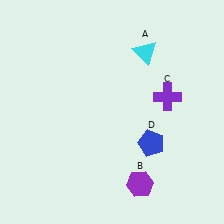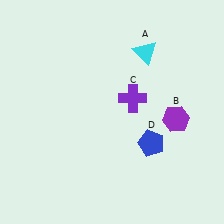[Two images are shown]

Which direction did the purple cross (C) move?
The purple cross (C) moved left.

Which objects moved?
The objects that moved are: the purple hexagon (B), the purple cross (C).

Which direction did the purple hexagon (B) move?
The purple hexagon (B) moved up.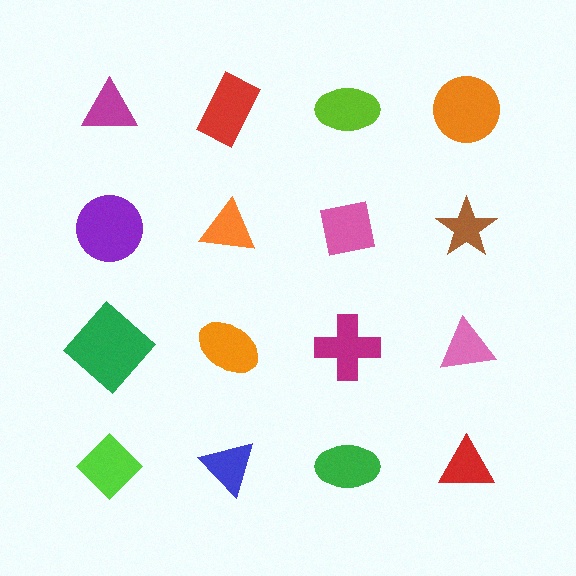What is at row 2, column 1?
A purple circle.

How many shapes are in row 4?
4 shapes.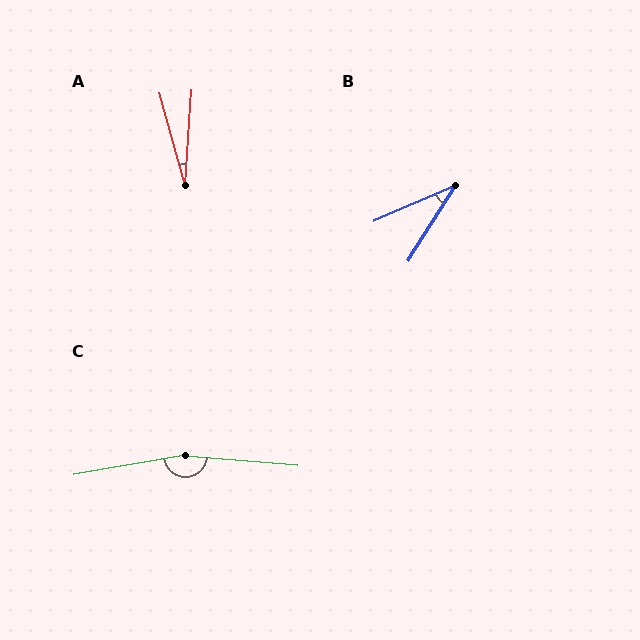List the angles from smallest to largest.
A (19°), B (34°), C (165°).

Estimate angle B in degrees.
Approximately 34 degrees.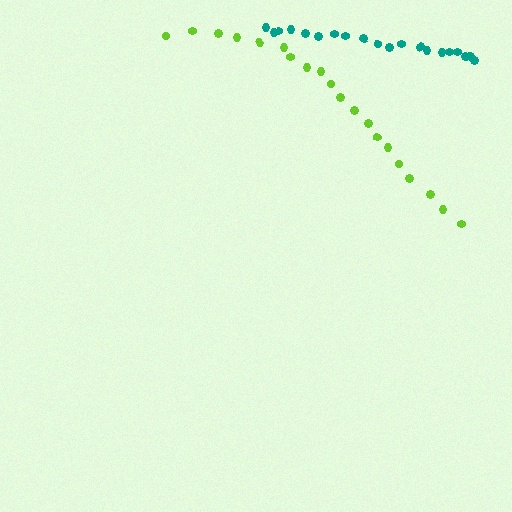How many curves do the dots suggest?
There are 2 distinct paths.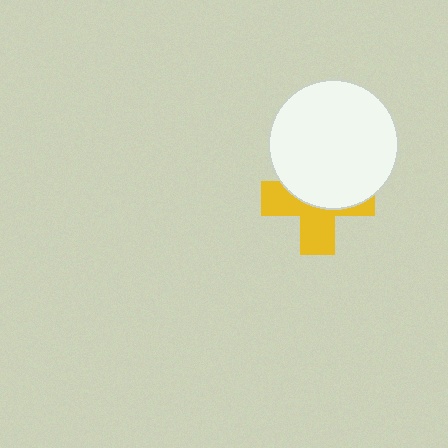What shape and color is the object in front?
The object in front is a white circle.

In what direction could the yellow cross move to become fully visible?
The yellow cross could move down. That would shift it out from behind the white circle entirely.